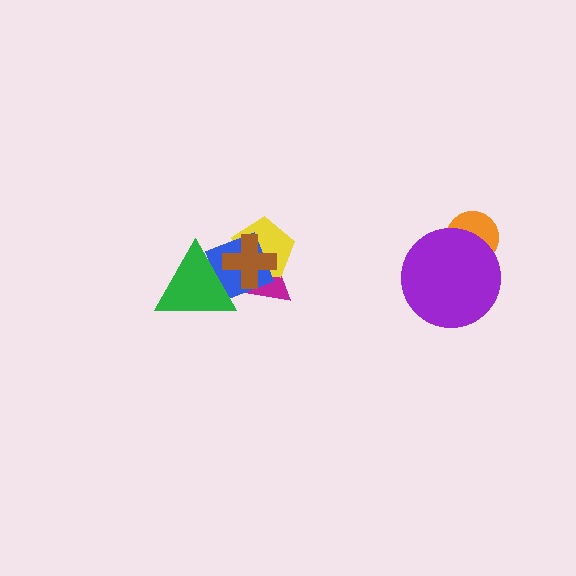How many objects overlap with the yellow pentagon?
3 objects overlap with the yellow pentagon.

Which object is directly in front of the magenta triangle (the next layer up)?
The yellow pentagon is directly in front of the magenta triangle.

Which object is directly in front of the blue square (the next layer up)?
The brown cross is directly in front of the blue square.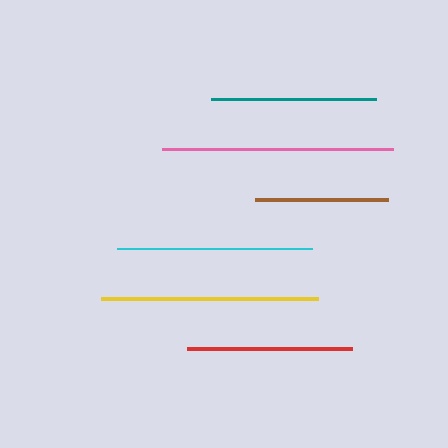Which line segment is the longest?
The pink line is the longest at approximately 231 pixels.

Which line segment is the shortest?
The brown line is the shortest at approximately 133 pixels.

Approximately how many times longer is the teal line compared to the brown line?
The teal line is approximately 1.2 times the length of the brown line.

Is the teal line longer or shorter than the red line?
The red line is longer than the teal line.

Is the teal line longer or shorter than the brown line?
The teal line is longer than the brown line.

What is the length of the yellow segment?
The yellow segment is approximately 217 pixels long.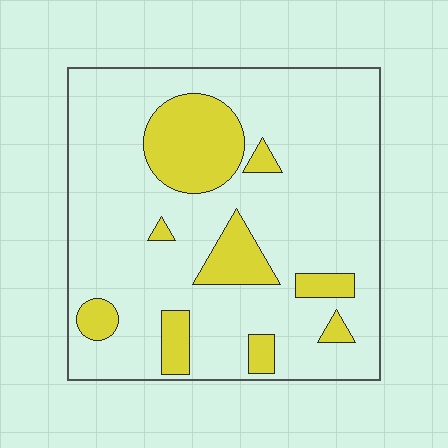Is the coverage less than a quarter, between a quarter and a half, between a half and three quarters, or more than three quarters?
Less than a quarter.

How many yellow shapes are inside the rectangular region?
9.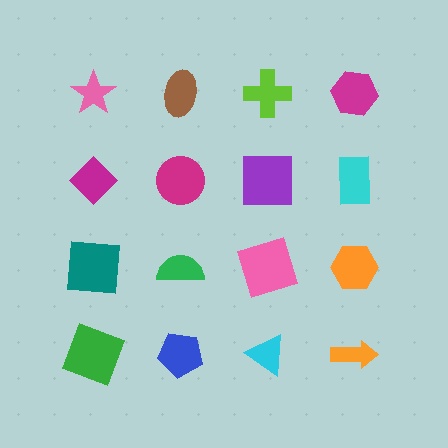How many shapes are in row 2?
4 shapes.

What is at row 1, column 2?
A brown ellipse.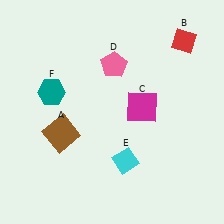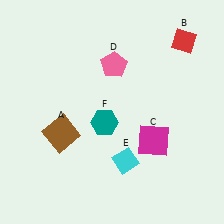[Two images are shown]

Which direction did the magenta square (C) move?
The magenta square (C) moved down.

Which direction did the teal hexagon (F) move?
The teal hexagon (F) moved right.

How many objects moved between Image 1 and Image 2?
2 objects moved between the two images.